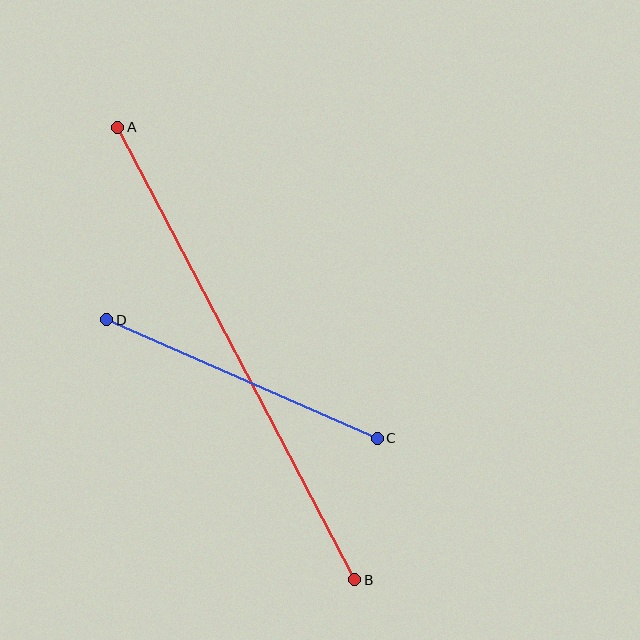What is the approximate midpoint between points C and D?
The midpoint is at approximately (242, 379) pixels.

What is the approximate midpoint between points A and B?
The midpoint is at approximately (236, 353) pixels.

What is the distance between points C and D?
The distance is approximately 296 pixels.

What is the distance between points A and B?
The distance is approximately 510 pixels.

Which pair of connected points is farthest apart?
Points A and B are farthest apart.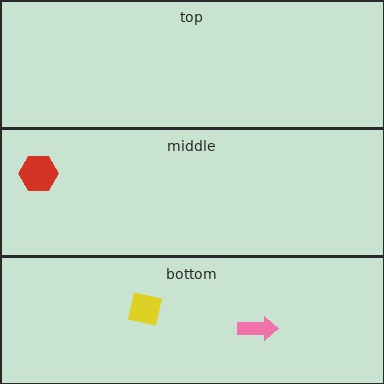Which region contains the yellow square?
The bottom region.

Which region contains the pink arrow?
The bottom region.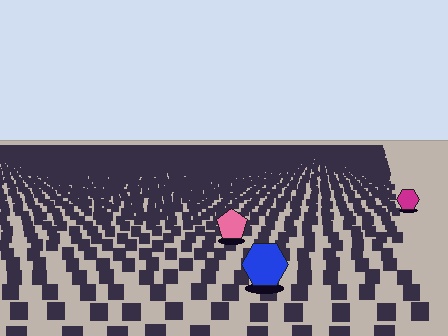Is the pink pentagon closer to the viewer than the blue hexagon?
No. The blue hexagon is closer — you can tell from the texture gradient: the ground texture is coarser near it.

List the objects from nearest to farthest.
From nearest to farthest: the blue hexagon, the pink pentagon, the magenta hexagon.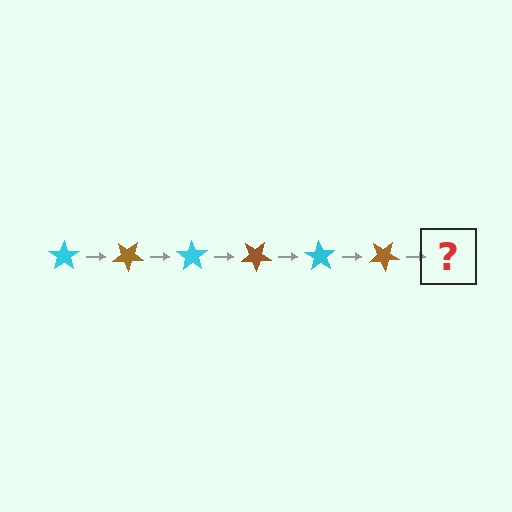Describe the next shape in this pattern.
It should be a cyan star, rotated 210 degrees from the start.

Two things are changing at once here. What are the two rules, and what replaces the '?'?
The two rules are that it rotates 35 degrees each step and the color cycles through cyan and brown. The '?' should be a cyan star, rotated 210 degrees from the start.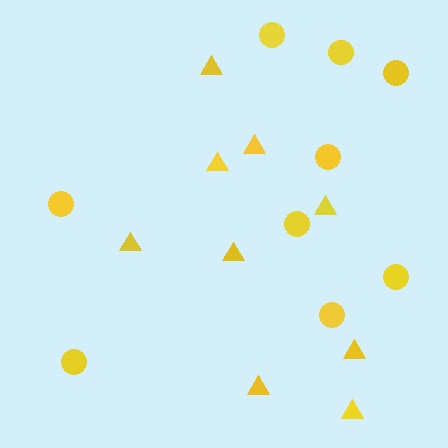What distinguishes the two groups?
There are 2 groups: one group of triangles (9) and one group of circles (9).